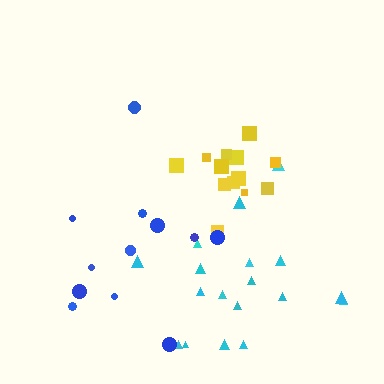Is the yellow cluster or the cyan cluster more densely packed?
Yellow.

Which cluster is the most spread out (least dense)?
Blue.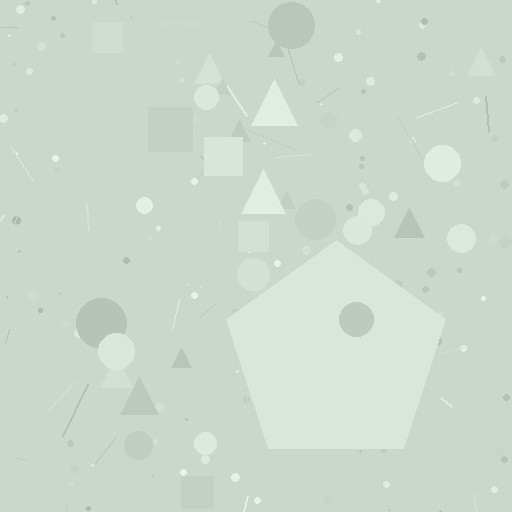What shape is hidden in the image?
A pentagon is hidden in the image.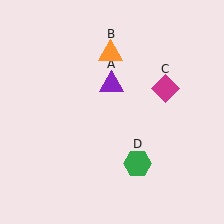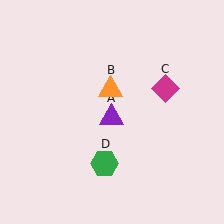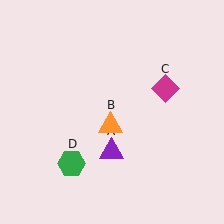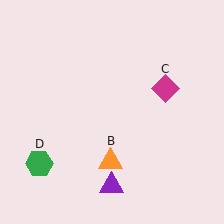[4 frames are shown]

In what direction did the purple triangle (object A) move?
The purple triangle (object A) moved down.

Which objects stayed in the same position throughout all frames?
Magenta diamond (object C) remained stationary.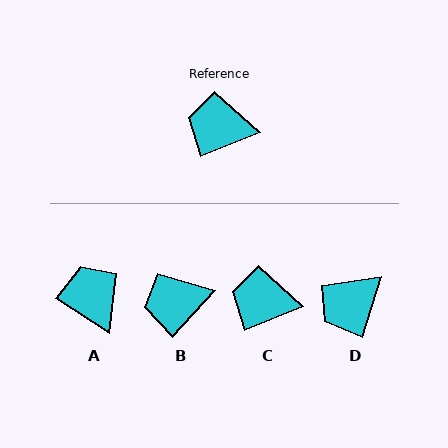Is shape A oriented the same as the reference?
No, it is off by about 55 degrees.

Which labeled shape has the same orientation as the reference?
C.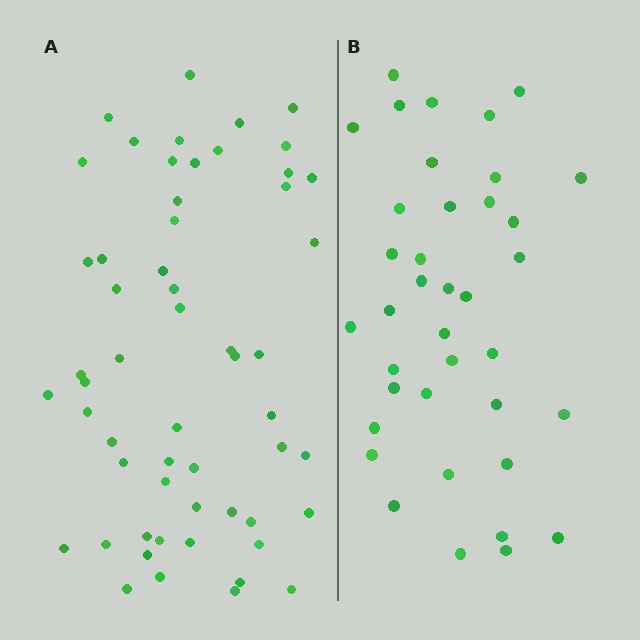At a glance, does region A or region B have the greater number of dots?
Region A (the left region) has more dots.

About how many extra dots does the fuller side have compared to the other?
Region A has approximately 20 more dots than region B.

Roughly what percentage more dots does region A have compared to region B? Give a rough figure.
About 45% more.